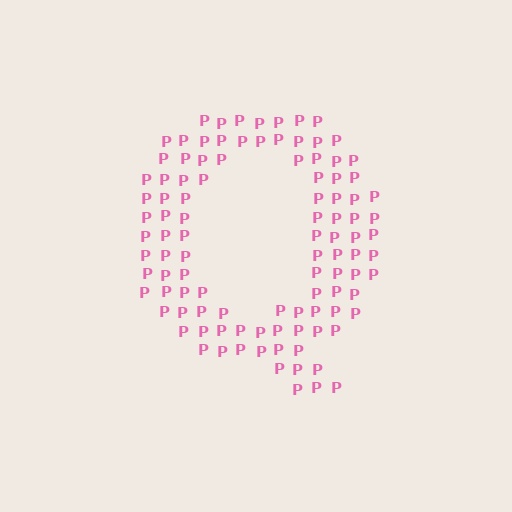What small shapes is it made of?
It is made of small letter P's.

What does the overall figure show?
The overall figure shows the letter Q.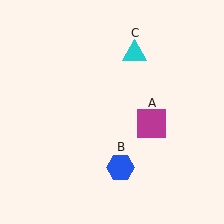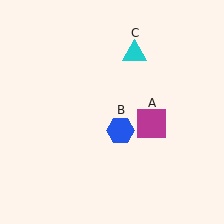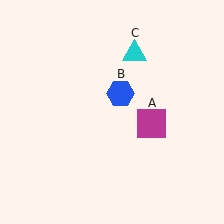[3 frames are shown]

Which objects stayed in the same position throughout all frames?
Magenta square (object A) and cyan triangle (object C) remained stationary.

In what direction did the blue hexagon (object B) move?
The blue hexagon (object B) moved up.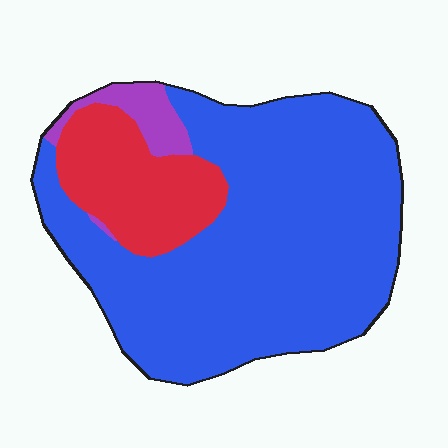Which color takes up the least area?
Purple, at roughly 5%.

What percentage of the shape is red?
Red takes up less than a quarter of the shape.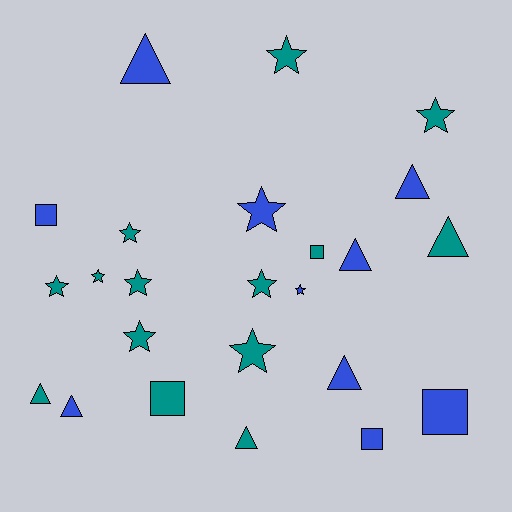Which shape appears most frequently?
Star, with 11 objects.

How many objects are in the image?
There are 24 objects.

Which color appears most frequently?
Teal, with 14 objects.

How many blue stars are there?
There are 2 blue stars.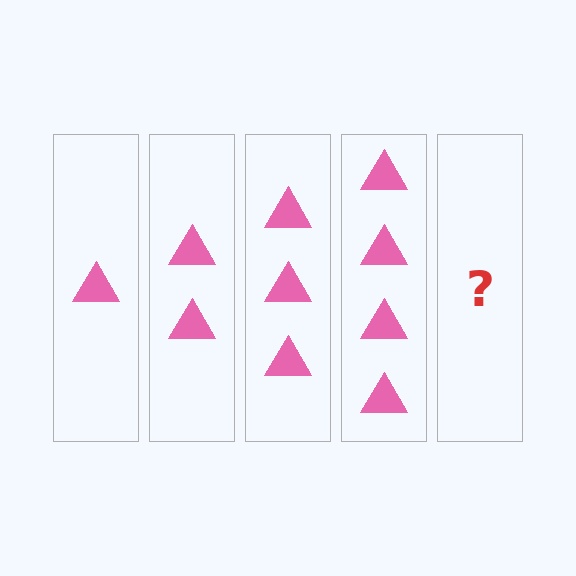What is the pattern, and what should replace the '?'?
The pattern is that each step adds one more triangle. The '?' should be 5 triangles.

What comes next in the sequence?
The next element should be 5 triangles.